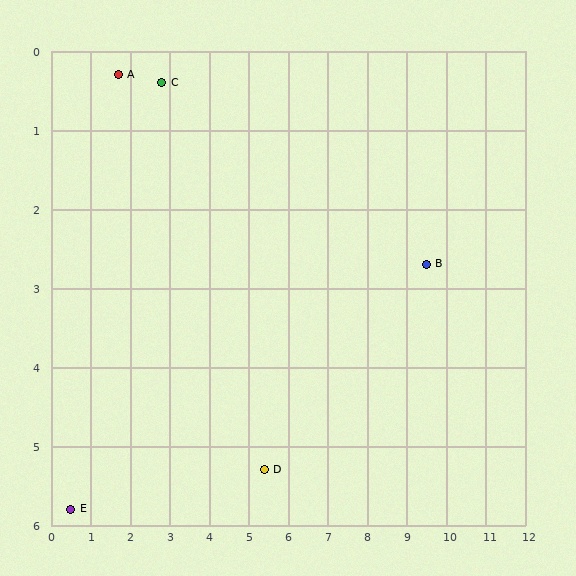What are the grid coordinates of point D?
Point D is at approximately (5.4, 5.3).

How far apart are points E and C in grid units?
Points E and C are about 5.9 grid units apart.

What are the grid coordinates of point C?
Point C is at approximately (2.8, 0.4).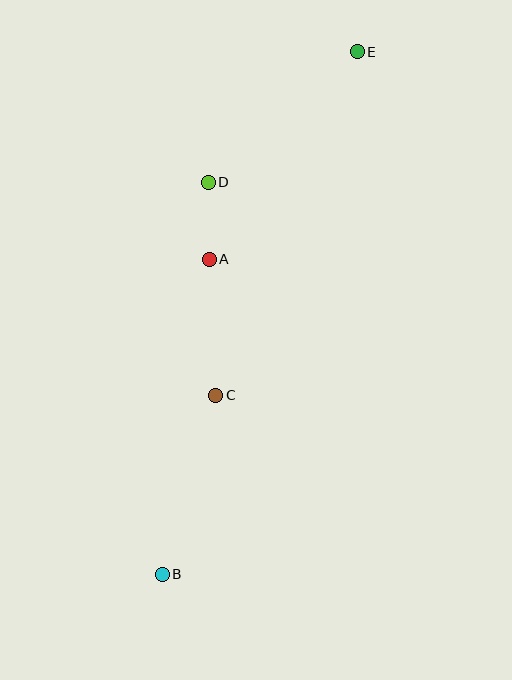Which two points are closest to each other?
Points A and D are closest to each other.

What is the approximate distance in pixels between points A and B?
The distance between A and B is approximately 318 pixels.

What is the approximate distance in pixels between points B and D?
The distance between B and D is approximately 395 pixels.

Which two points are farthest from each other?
Points B and E are farthest from each other.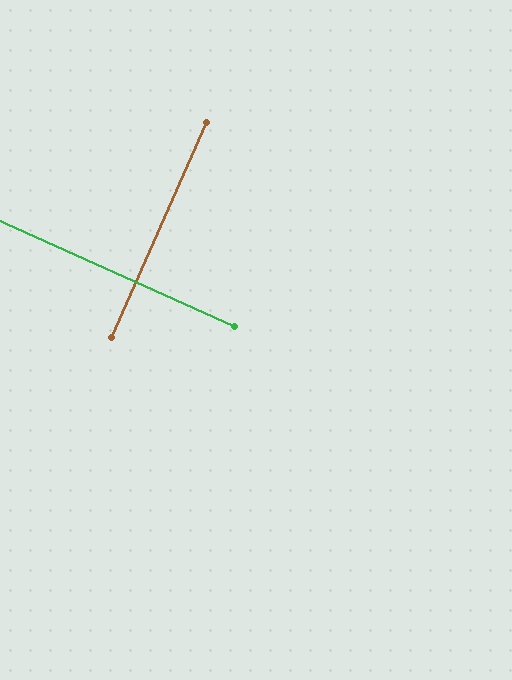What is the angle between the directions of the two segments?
Approximately 90 degrees.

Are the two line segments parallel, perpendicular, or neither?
Perpendicular — they meet at approximately 90°.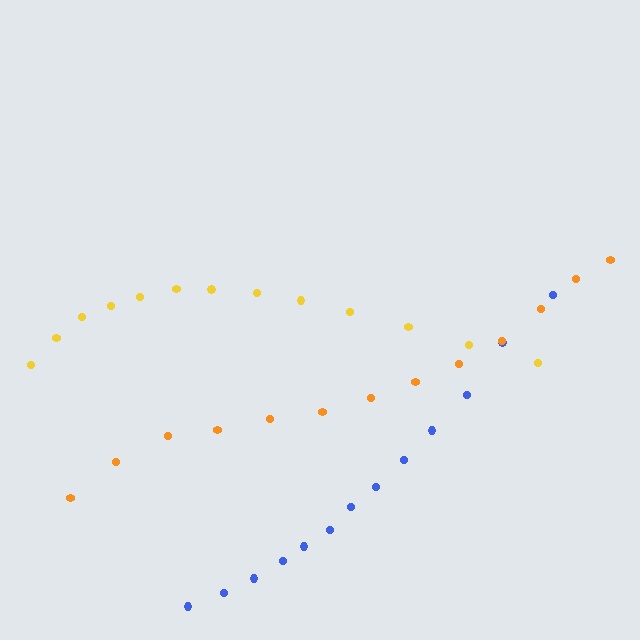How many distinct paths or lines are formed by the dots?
There are 3 distinct paths.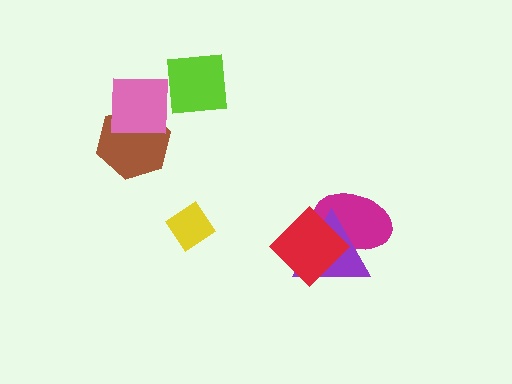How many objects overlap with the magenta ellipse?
2 objects overlap with the magenta ellipse.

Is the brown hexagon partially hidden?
Yes, it is partially covered by another shape.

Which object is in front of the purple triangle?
The red diamond is in front of the purple triangle.